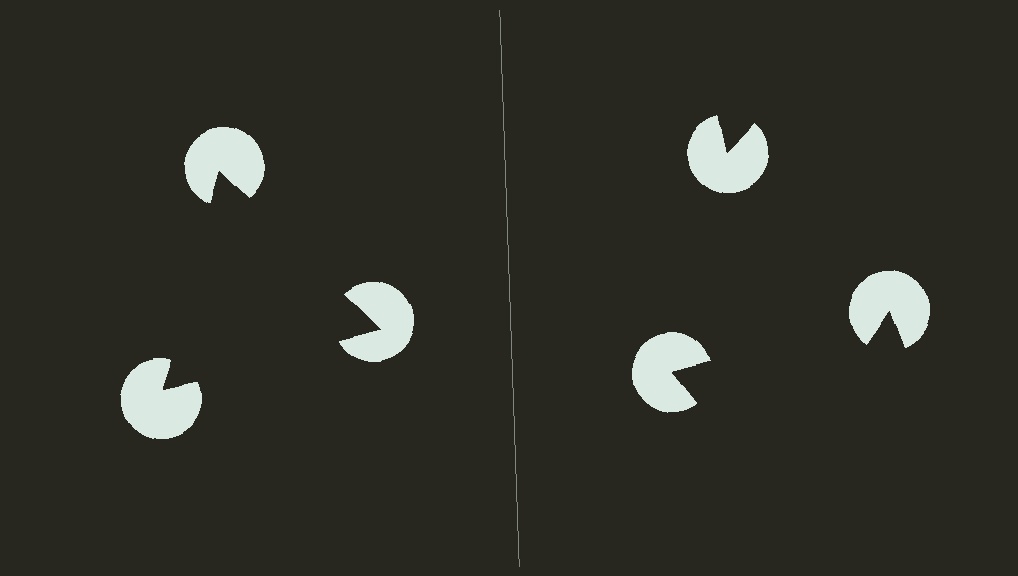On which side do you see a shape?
An illusory triangle appears on the left side. On the right side the wedge cuts are rotated, so no coherent shape forms.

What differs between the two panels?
The pac-man discs are positioned identically on both sides; only the wedge orientations differ. On the left they align to a triangle; on the right they are misaligned.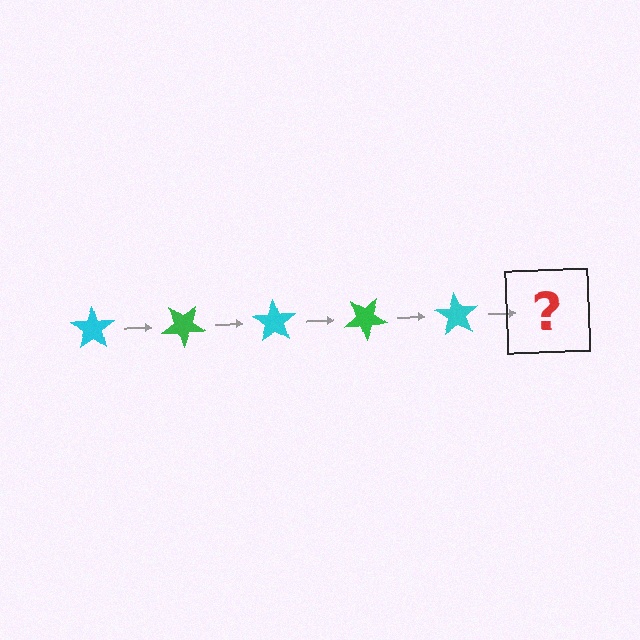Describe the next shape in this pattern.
It should be a green star, rotated 175 degrees from the start.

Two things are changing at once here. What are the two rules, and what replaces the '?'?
The two rules are that it rotates 35 degrees each step and the color cycles through cyan and green. The '?' should be a green star, rotated 175 degrees from the start.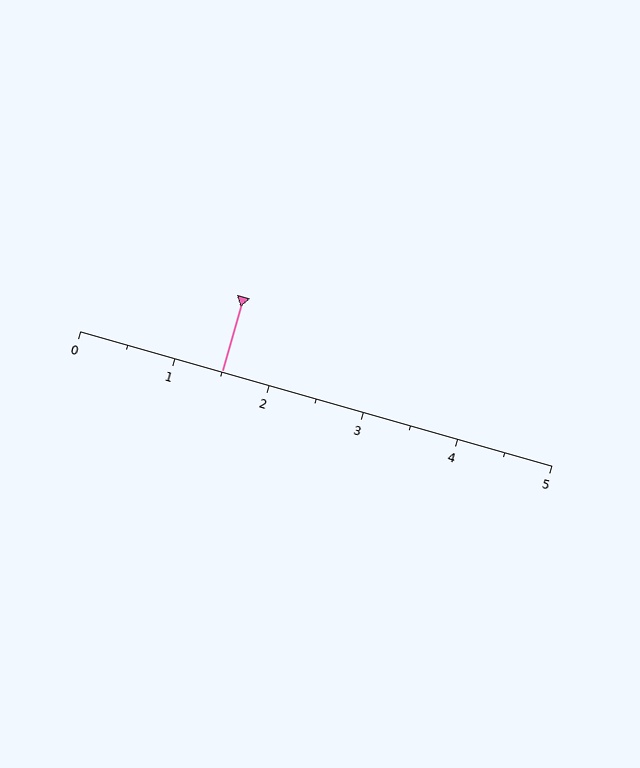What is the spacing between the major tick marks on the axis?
The major ticks are spaced 1 apart.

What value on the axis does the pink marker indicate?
The marker indicates approximately 1.5.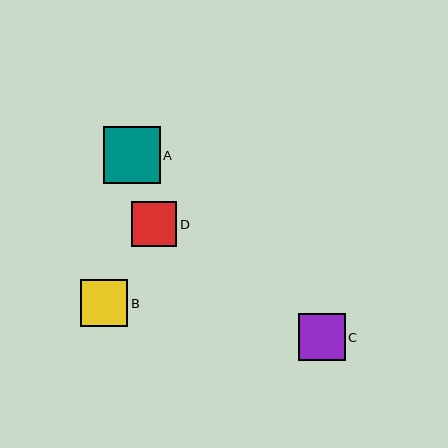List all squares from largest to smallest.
From largest to smallest: A, B, C, D.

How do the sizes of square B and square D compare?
Square B and square D are approximately the same size.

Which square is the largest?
Square A is the largest with a size of approximately 56 pixels.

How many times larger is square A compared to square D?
Square A is approximately 1.3 times the size of square D.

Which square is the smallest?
Square D is the smallest with a size of approximately 45 pixels.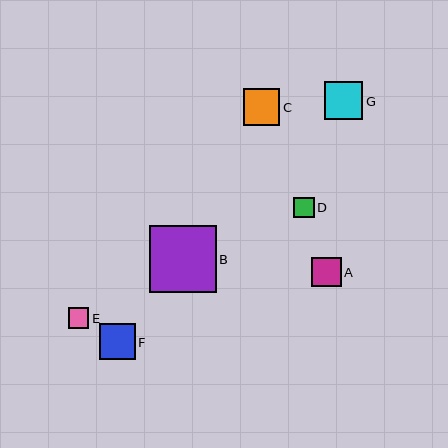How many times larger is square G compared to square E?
Square G is approximately 1.8 times the size of square E.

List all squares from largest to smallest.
From largest to smallest: B, G, C, F, A, D, E.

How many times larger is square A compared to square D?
Square A is approximately 1.4 times the size of square D.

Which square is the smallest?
Square E is the smallest with a size of approximately 21 pixels.